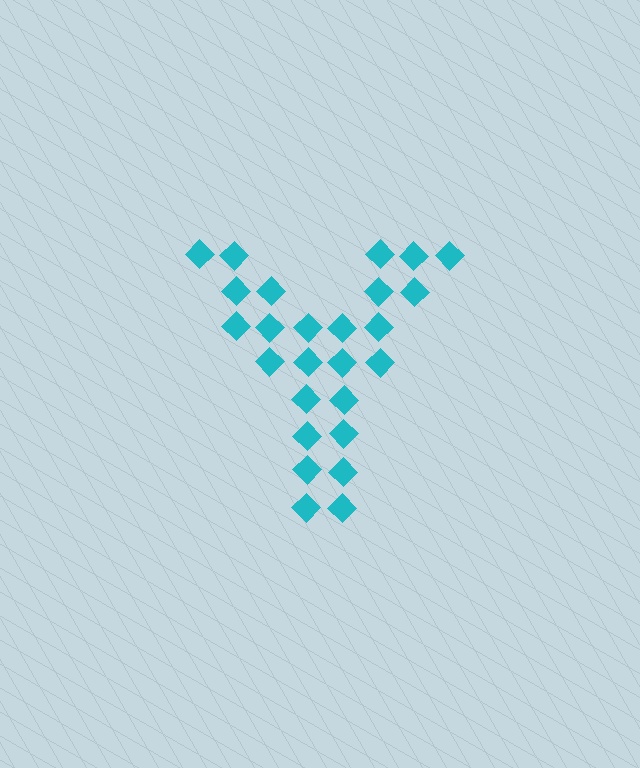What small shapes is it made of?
It is made of small diamonds.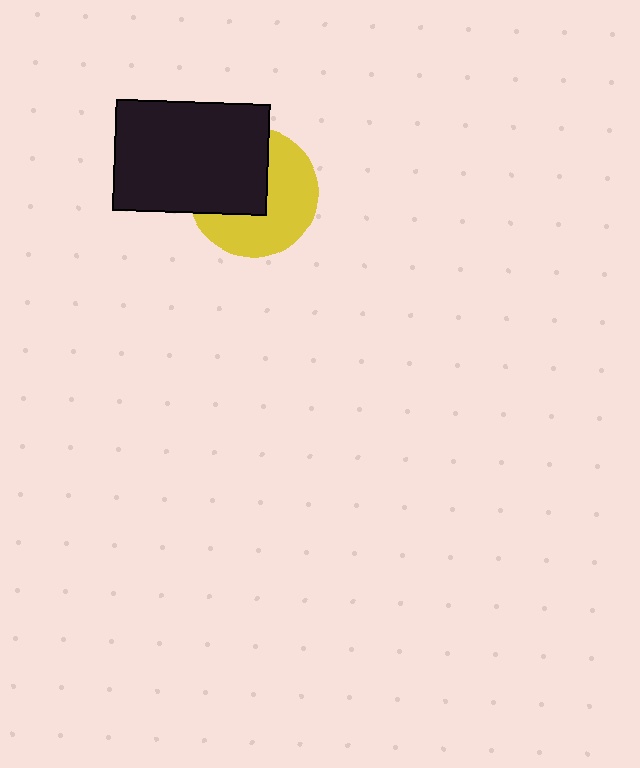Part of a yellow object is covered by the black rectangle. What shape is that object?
It is a circle.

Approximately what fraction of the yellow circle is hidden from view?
Roughly 45% of the yellow circle is hidden behind the black rectangle.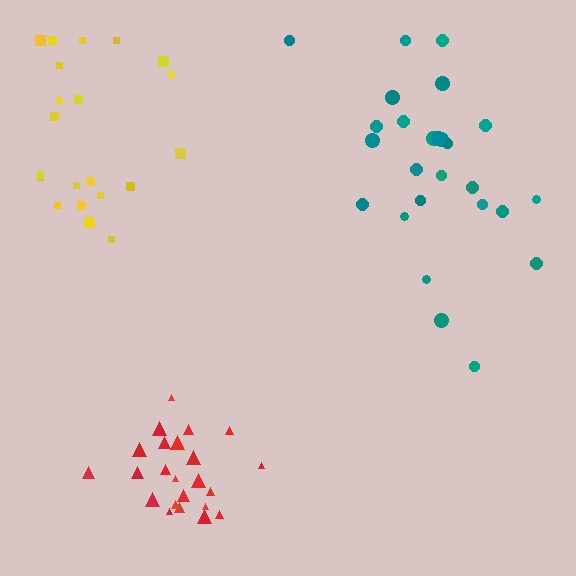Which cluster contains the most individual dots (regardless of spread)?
Teal (26).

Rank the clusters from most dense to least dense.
red, teal, yellow.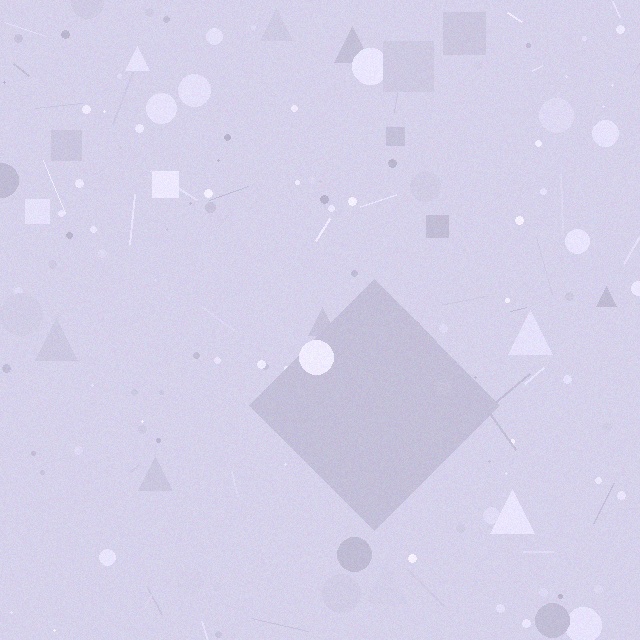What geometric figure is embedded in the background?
A diamond is embedded in the background.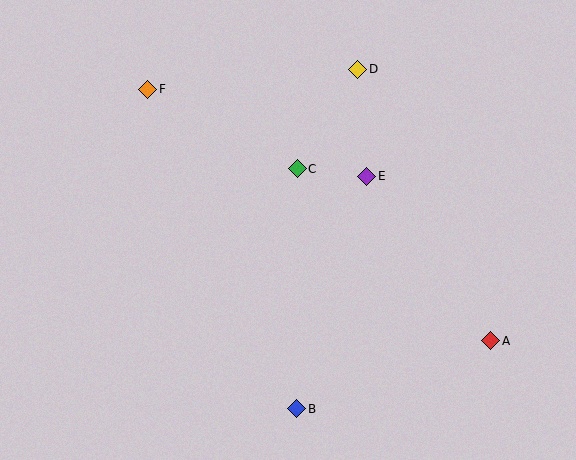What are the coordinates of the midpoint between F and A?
The midpoint between F and A is at (319, 215).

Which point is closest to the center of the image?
Point C at (297, 169) is closest to the center.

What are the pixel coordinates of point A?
Point A is at (491, 341).